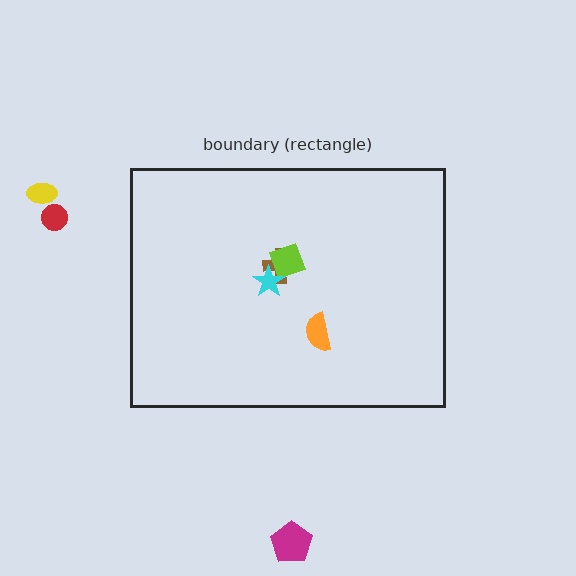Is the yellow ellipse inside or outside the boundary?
Outside.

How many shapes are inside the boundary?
4 inside, 3 outside.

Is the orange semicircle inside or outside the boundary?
Inside.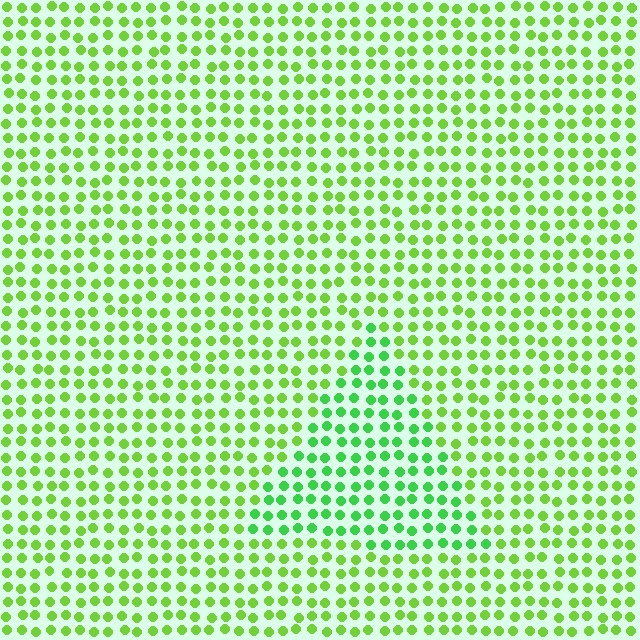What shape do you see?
I see a triangle.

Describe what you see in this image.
The image is filled with small lime elements in a uniform arrangement. A triangle-shaped region is visible where the elements are tinted to a slightly different hue, forming a subtle color boundary.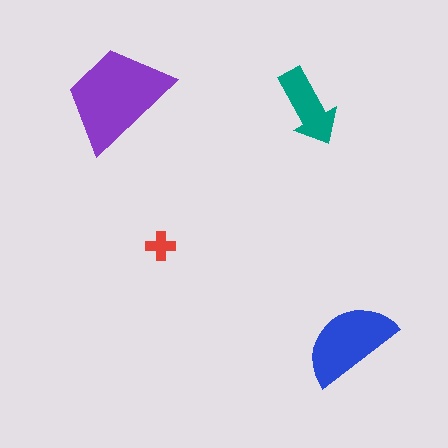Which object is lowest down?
The blue semicircle is bottommost.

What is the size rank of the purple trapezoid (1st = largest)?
1st.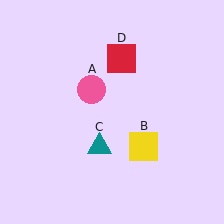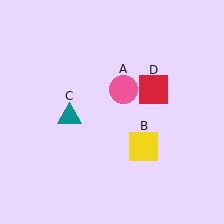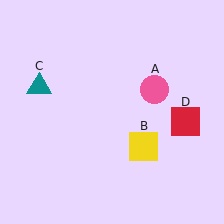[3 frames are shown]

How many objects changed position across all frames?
3 objects changed position: pink circle (object A), teal triangle (object C), red square (object D).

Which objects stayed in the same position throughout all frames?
Yellow square (object B) remained stationary.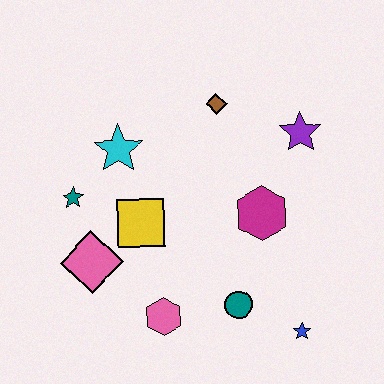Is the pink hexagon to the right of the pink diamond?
Yes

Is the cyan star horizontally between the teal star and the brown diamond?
Yes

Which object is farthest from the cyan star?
The blue star is farthest from the cyan star.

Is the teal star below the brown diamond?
Yes